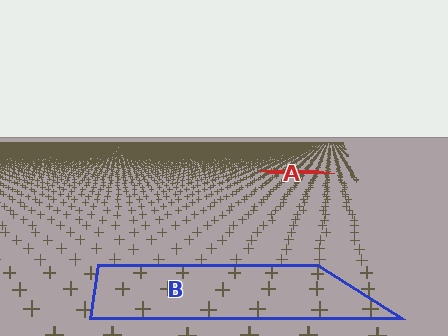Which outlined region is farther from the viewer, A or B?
Region A is farther from the viewer — the texture elements inside it appear smaller and more densely packed.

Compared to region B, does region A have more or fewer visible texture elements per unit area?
Region A has more texture elements per unit area — they are packed more densely because it is farther away.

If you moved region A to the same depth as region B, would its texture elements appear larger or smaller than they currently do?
They would appear larger. At a closer depth, the same texture elements are projected at a bigger on-screen size.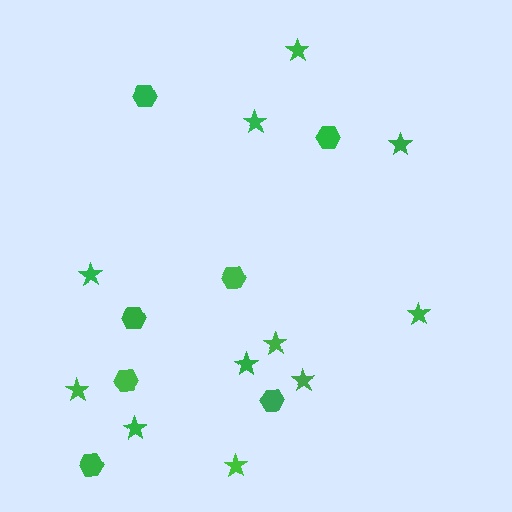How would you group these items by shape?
There are 2 groups: one group of stars (11) and one group of hexagons (7).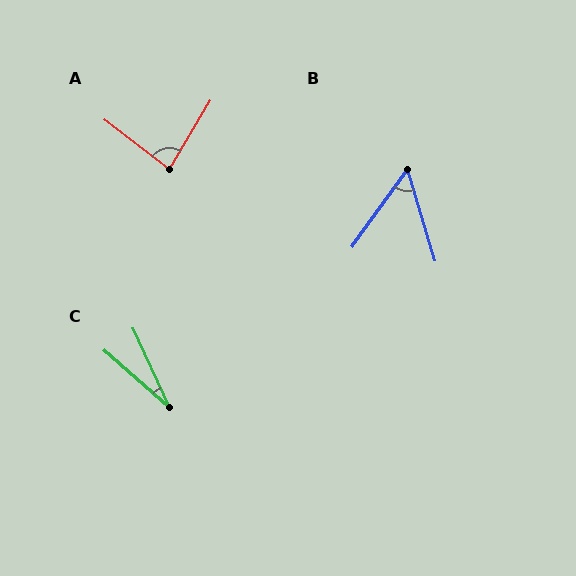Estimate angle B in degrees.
Approximately 52 degrees.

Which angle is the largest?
A, at approximately 84 degrees.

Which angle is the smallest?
C, at approximately 24 degrees.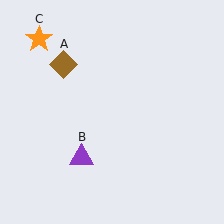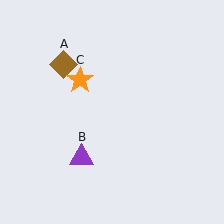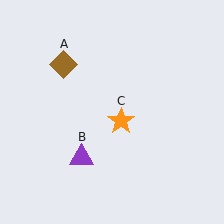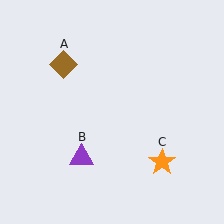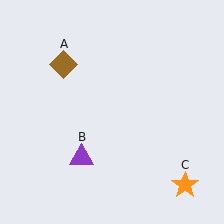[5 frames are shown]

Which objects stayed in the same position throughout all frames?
Brown diamond (object A) and purple triangle (object B) remained stationary.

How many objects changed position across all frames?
1 object changed position: orange star (object C).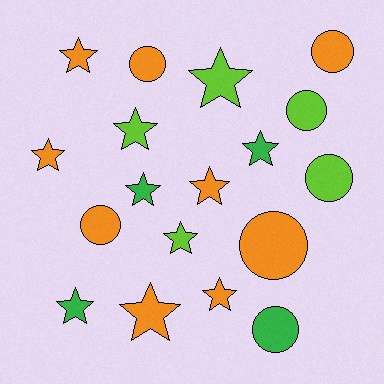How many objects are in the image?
There are 18 objects.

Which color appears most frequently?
Orange, with 9 objects.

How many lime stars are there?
There are 3 lime stars.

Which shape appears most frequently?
Star, with 11 objects.